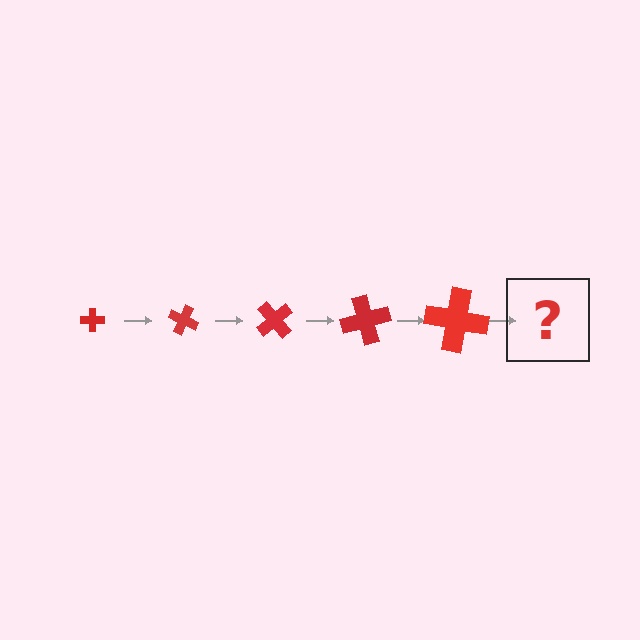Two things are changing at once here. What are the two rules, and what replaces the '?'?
The two rules are that the cross grows larger each step and it rotates 25 degrees each step. The '?' should be a cross, larger than the previous one and rotated 125 degrees from the start.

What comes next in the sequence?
The next element should be a cross, larger than the previous one and rotated 125 degrees from the start.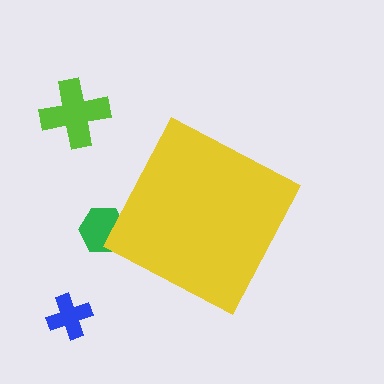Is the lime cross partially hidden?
No, the lime cross is fully visible.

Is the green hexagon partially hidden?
Yes, the green hexagon is partially hidden behind the yellow diamond.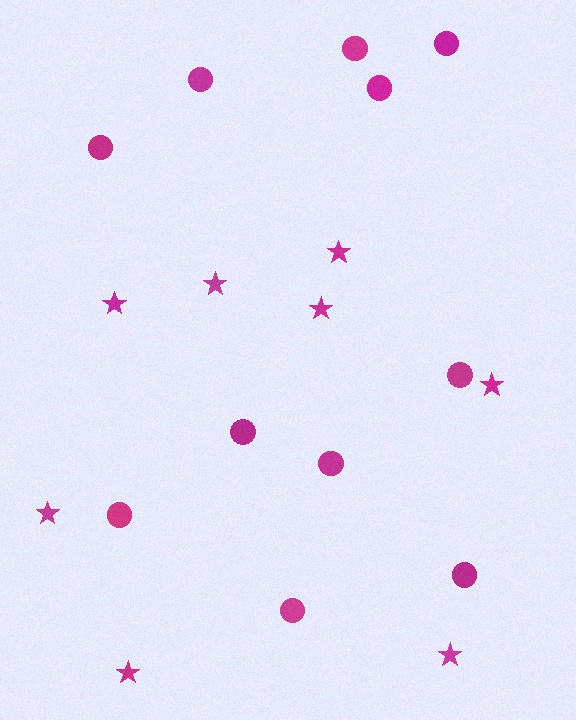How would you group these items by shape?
There are 2 groups: one group of circles (11) and one group of stars (8).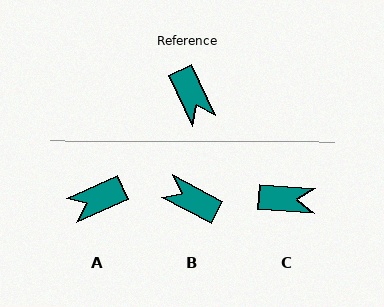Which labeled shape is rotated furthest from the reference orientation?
B, about 144 degrees away.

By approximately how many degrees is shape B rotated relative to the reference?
Approximately 144 degrees clockwise.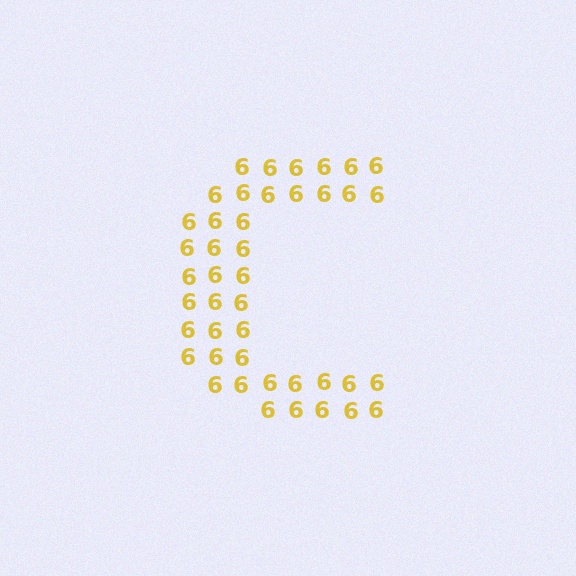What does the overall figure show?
The overall figure shows the letter C.